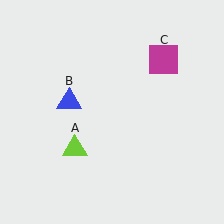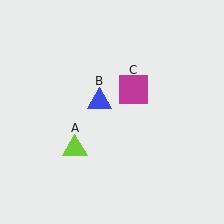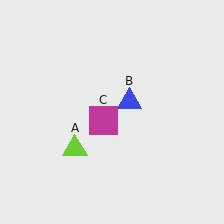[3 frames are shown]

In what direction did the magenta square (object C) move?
The magenta square (object C) moved down and to the left.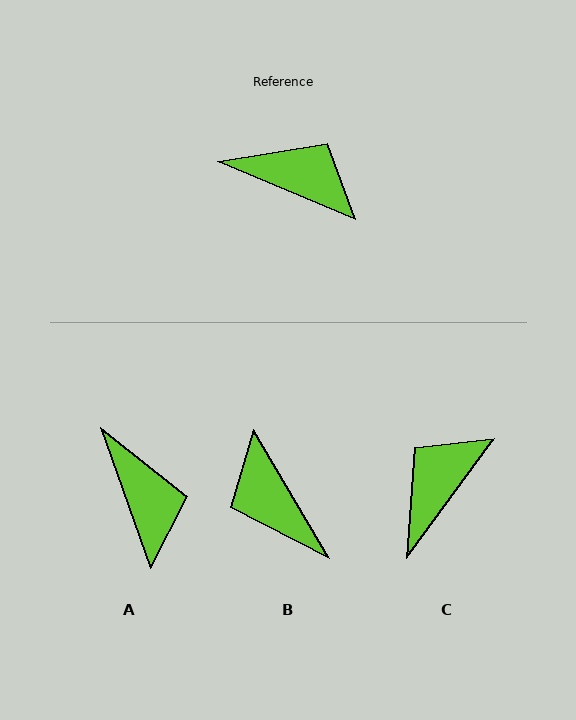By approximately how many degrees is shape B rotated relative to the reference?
Approximately 144 degrees counter-clockwise.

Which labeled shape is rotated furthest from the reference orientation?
B, about 144 degrees away.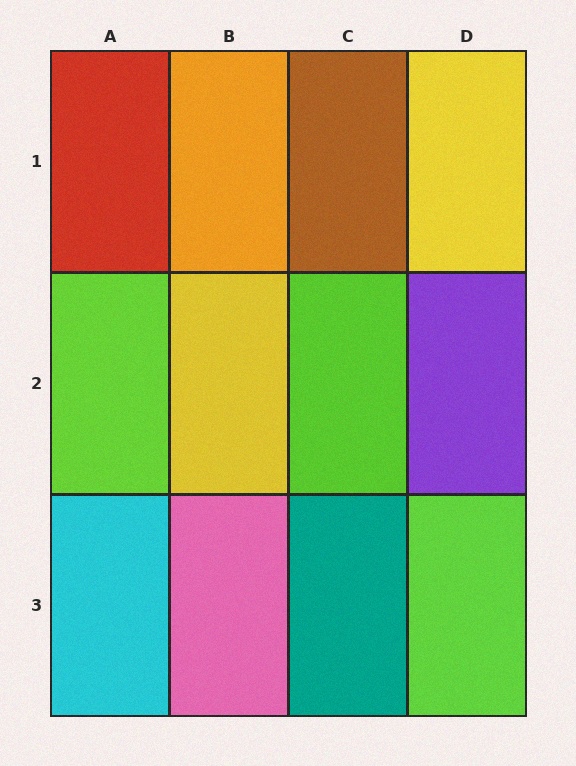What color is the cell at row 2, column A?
Lime.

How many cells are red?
1 cell is red.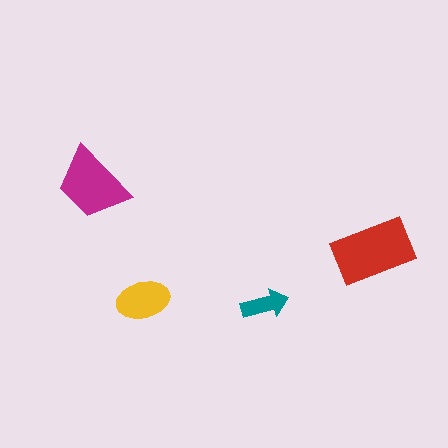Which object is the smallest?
The teal arrow.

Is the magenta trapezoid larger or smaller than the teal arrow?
Larger.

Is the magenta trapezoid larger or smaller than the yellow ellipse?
Larger.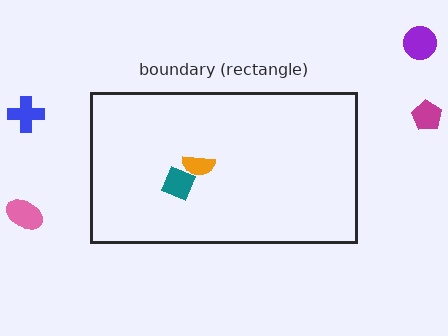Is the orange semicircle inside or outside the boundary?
Inside.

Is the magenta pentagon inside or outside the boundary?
Outside.